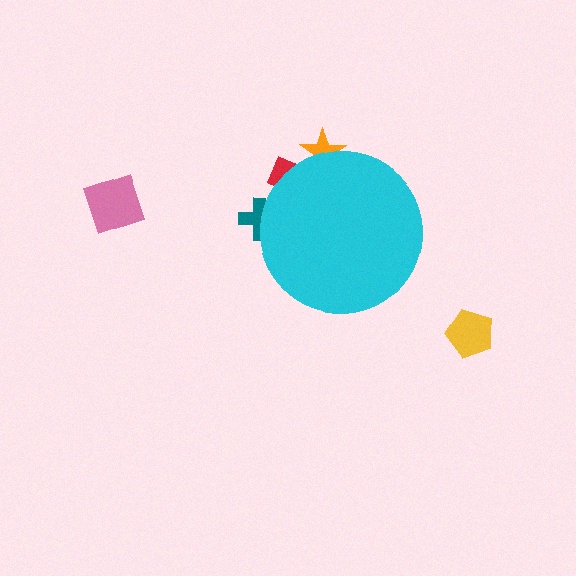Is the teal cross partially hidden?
Yes, the teal cross is partially hidden behind the cyan circle.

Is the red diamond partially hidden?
Yes, the red diamond is partially hidden behind the cyan circle.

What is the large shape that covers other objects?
A cyan circle.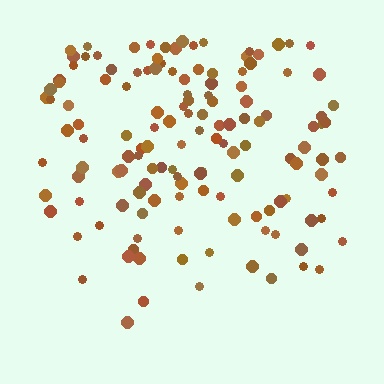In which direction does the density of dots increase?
From bottom to top, with the top side densest.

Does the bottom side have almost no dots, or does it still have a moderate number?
Still a moderate number, just noticeably fewer than the top.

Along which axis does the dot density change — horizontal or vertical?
Vertical.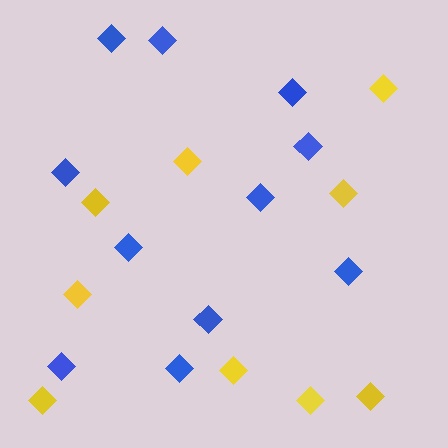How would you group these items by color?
There are 2 groups: one group of blue diamonds (11) and one group of yellow diamonds (9).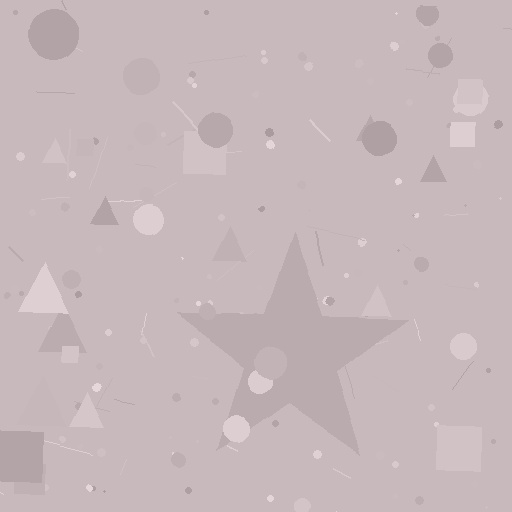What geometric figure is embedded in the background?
A star is embedded in the background.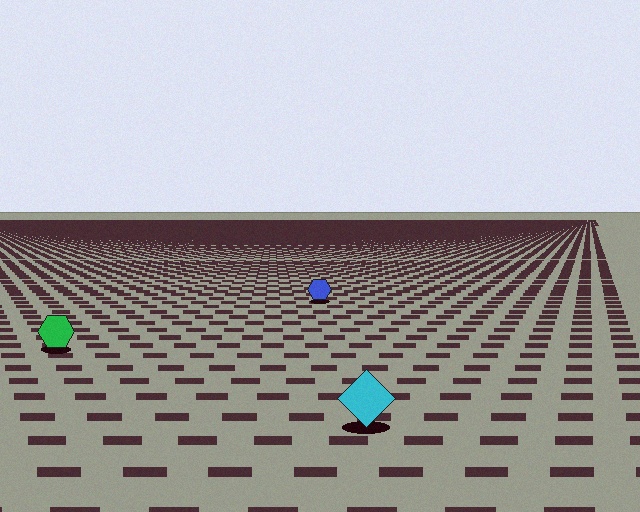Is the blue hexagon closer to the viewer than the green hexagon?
No. The green hexagon is closer — you can tell from the texture gradient: the ground texture is coarser near it.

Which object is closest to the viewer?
The cyan diamond is closest. The texture marks near it are larger and more spread out.